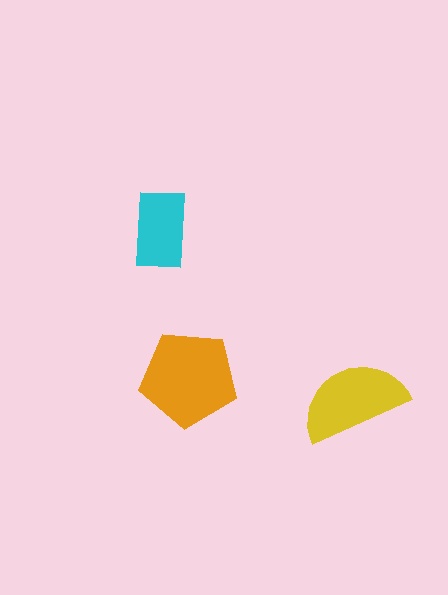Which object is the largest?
The orange pentagon.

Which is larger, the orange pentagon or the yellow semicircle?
The orange pentagon.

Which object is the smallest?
The cyan rectangle.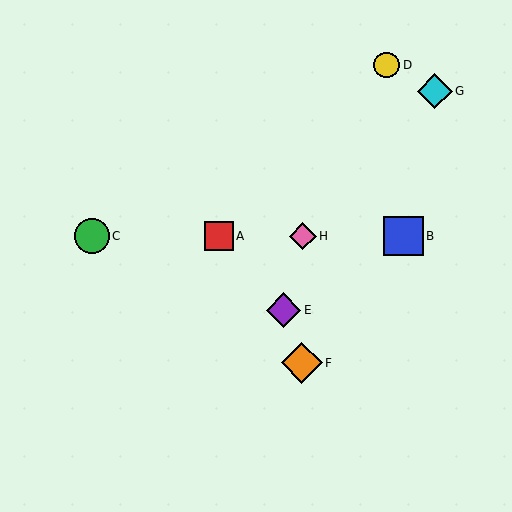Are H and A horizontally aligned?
Yes, both are at y≈236.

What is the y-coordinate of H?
Object H is at y≈236.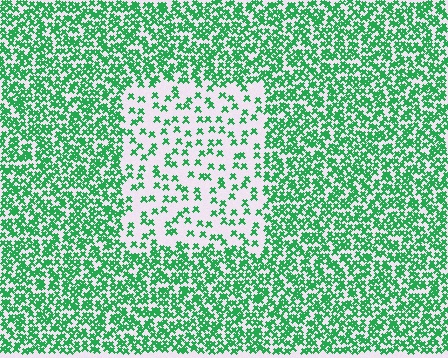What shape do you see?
I see a rectangle.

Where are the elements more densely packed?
The elements are more densely packed outside the rectangle boundary.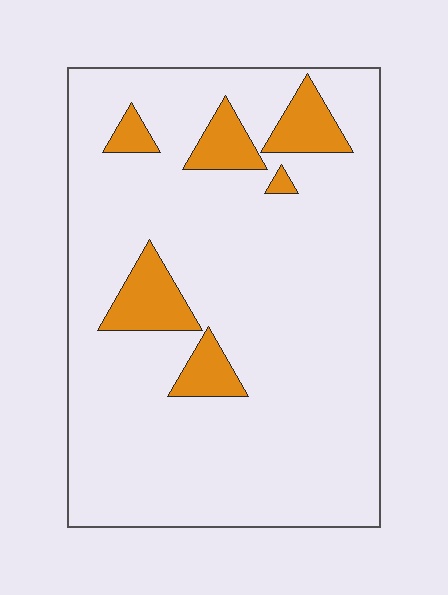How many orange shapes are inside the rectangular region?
6.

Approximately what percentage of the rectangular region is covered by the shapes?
Approximately 10%.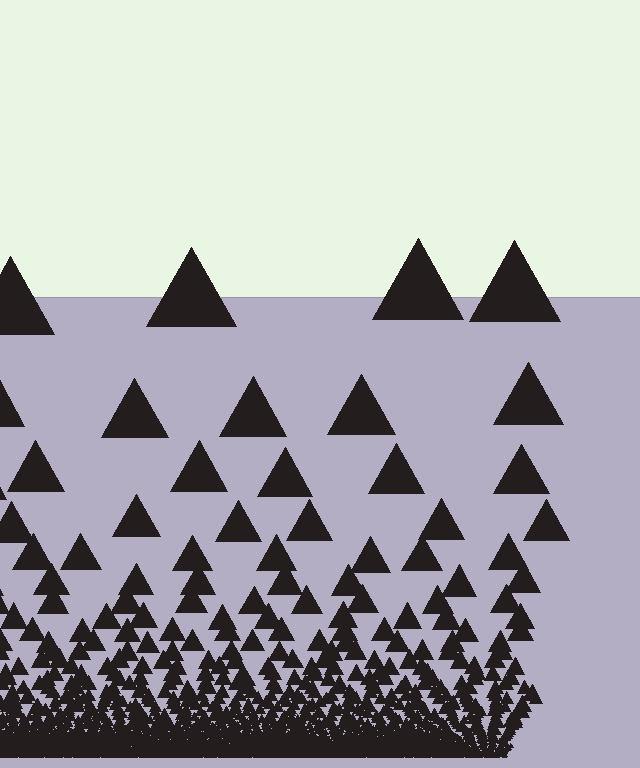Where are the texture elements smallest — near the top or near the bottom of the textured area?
Near the bottom.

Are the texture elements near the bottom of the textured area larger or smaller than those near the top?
Smaller. The gradient is inverted — elements near the bottom are smaller and denser.